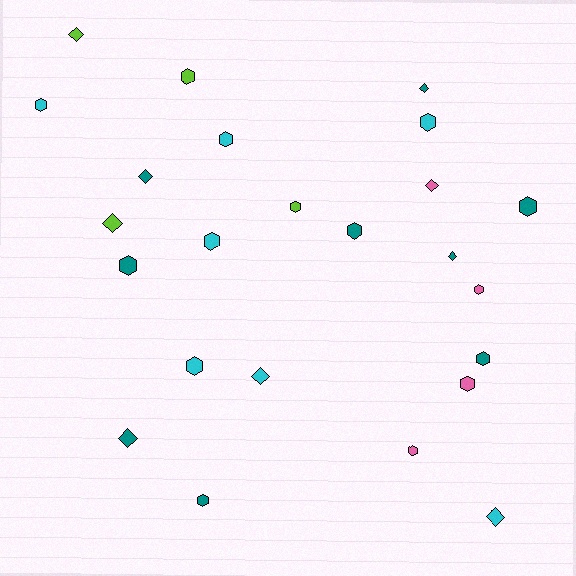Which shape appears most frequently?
Hexagon, with 15 objects.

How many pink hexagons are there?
There are 3 pink hexagons.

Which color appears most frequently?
Teal, with 9 objects.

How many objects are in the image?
There are 24 objects.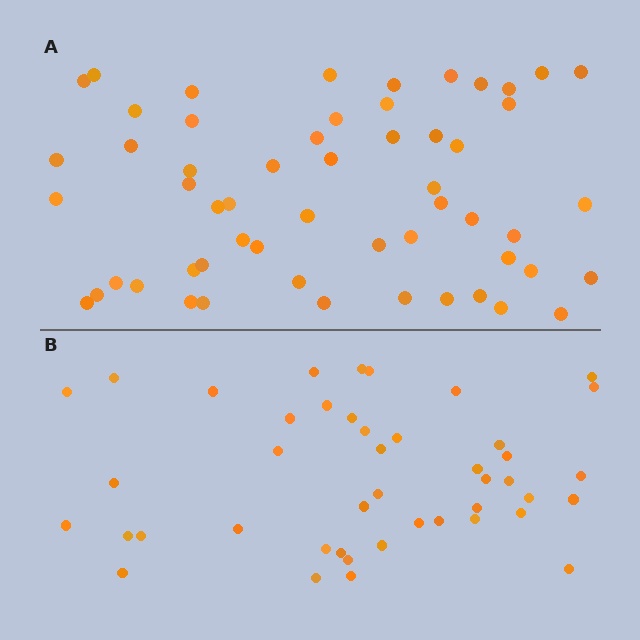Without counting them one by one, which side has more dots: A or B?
Region A (the top region) has more dots.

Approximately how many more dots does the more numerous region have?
Region A has roughly 12 or so more dots than region B.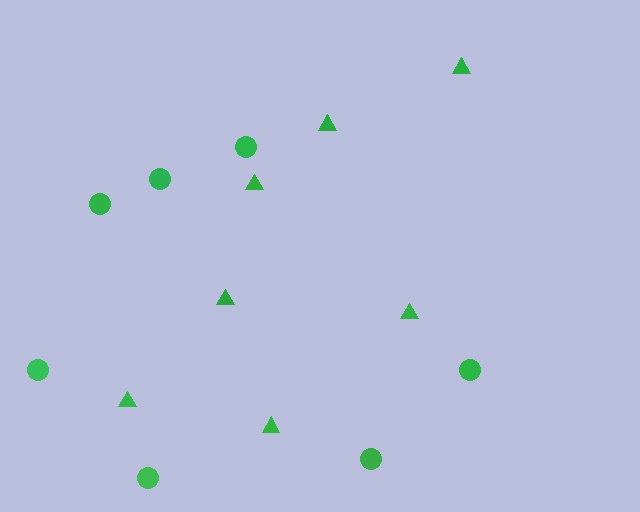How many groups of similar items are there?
There are 2 groups: one group of circles (7) and one group of triangles (7).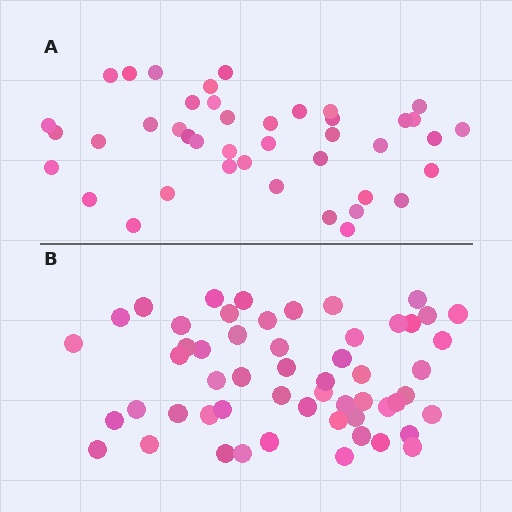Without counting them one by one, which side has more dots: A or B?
Region B (the bottom region) has more dots.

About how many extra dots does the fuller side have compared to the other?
Region B has approximately 15 more dots than region A.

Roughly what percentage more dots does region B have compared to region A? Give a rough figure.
About 30% more.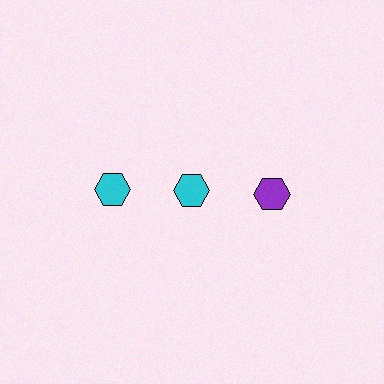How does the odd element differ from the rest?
It has a different color: purple instead of cyan.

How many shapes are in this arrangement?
There are 3 shapes arranged in a grid pattern.